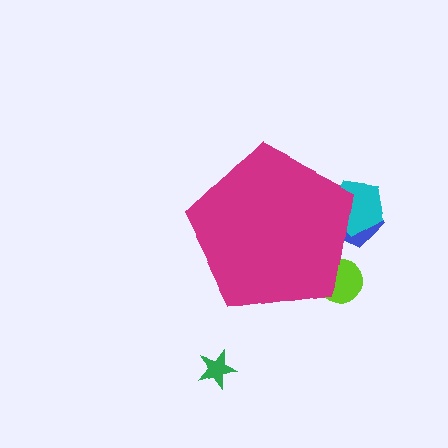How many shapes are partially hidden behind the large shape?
3 shapes are partially hidden.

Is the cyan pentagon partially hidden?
Yes, the cyan pentagon is partially hidden behind the magenta pentagon.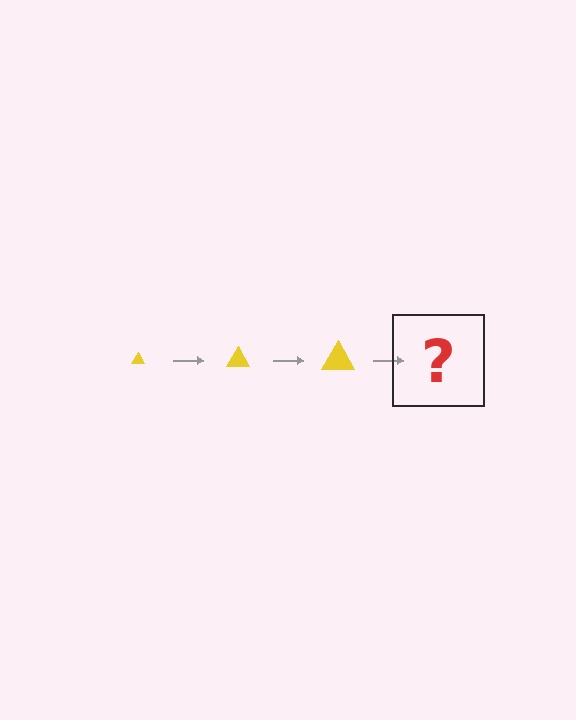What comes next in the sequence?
The next element should be a yellow triangle, larger than the previous one.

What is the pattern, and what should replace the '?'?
The pattern is that the triangle gets progressively larger each step. The '?' should be a yellow triangle, larger than the previous one.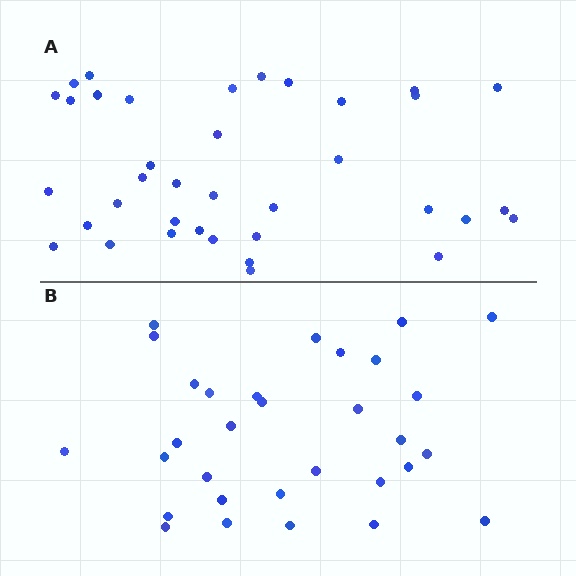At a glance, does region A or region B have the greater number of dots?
Region A (the top region) has more dots.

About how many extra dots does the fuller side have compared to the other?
Region A has about 6 more dots than region B.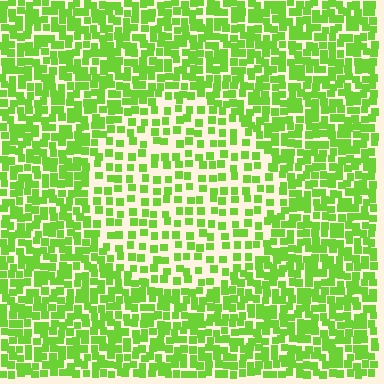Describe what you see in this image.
The image contains small lime elements arranged at two different densities. A circle-shaped region is visible where the elements are less densely packed than the surrounding area.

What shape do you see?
I see a circle.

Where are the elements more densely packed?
The elements are more densely packed outside the circle boundary.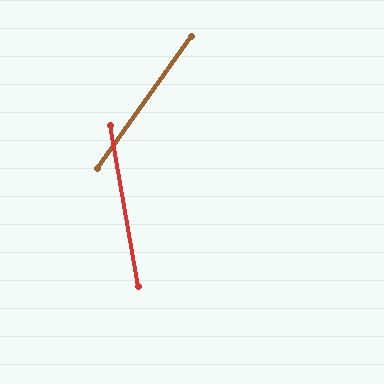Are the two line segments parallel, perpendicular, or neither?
Neither parallel nor perpendicular — they differ by about 45°.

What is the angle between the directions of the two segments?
Approximately 45 degrees.